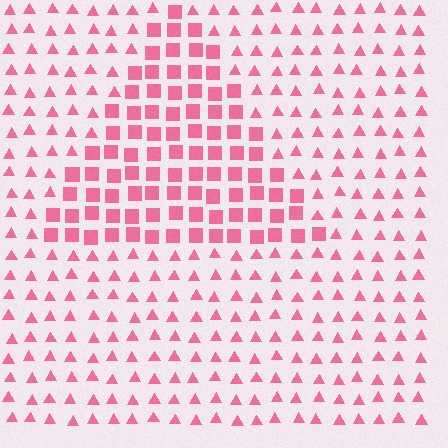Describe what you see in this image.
The image is filled with small pink elements arranged in a uniform grid. A triangle-shaped region contains squares, while the surrounding area contains triangles. The boundary is defined purely by the change in element shape.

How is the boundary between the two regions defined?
The boundary is defined by a change in element shape: squares inside vs. triangles outside. All elements share the same color and spacing.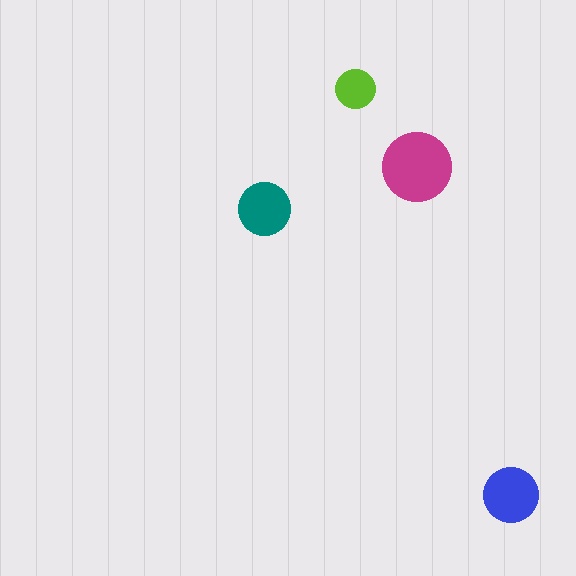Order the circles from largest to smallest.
the magenta one, the blue one, the teal one, the lime one.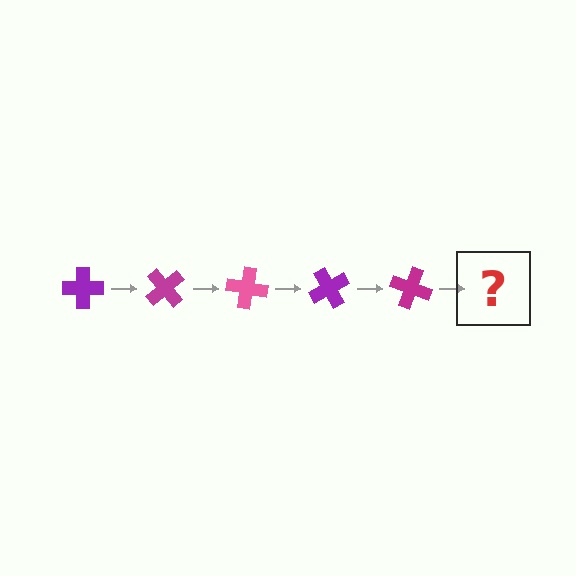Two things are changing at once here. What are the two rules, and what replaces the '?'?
The two rules are that it rotates 50 degrees each step and the color cycles through purple, magenta, and pink. The '?' should be a pink cross, rotated 250 degrees from the start.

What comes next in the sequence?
The next element should be a pink cross, rotated 250 degrees from the start.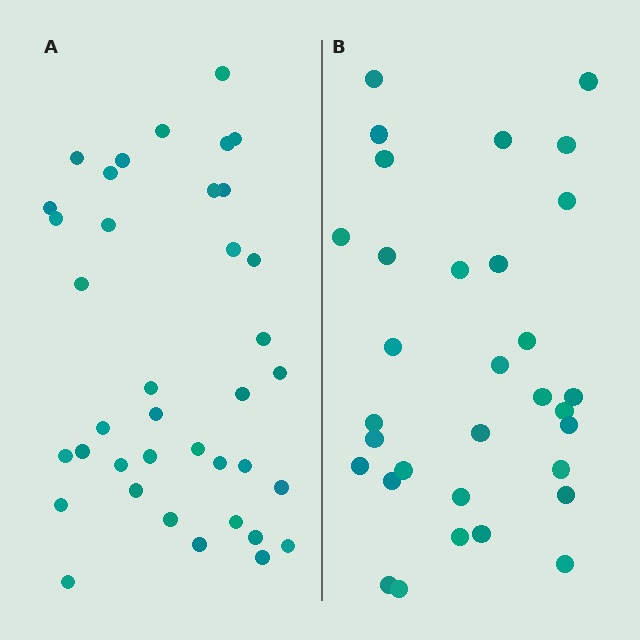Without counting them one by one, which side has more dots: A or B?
Region A (the left region) has more dots.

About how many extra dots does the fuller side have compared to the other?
Region A has about 6 more dots than region B.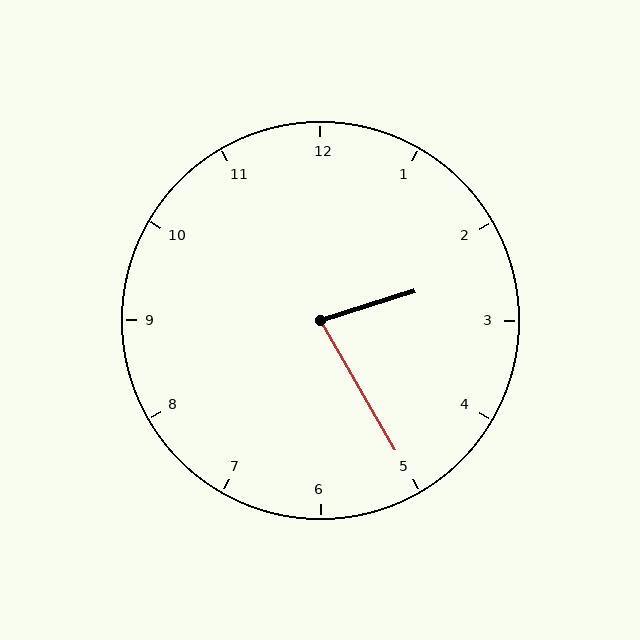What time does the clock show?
2:25.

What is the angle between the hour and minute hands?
Approximately 78 degrees.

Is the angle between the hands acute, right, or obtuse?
It is acute.